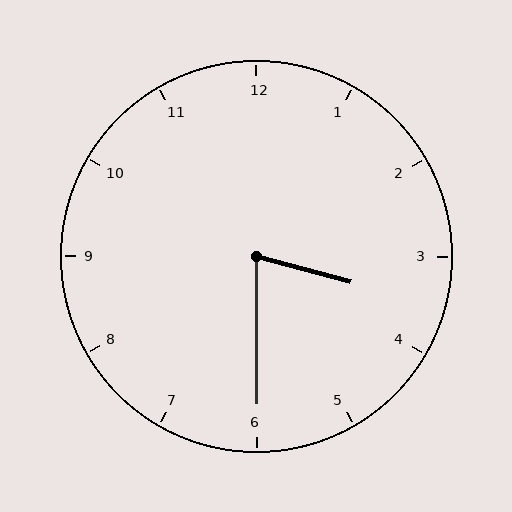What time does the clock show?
3:30.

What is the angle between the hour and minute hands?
Approximately 75 degrees.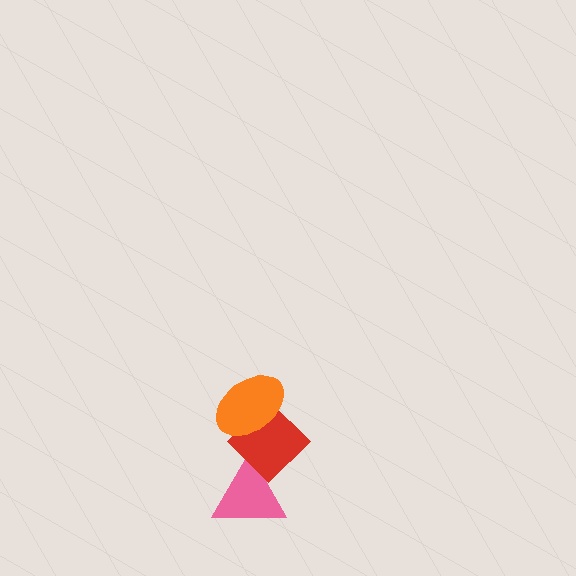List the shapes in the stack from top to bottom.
From top to bottom: the orange ellipse, the red diamond, the pink triangle.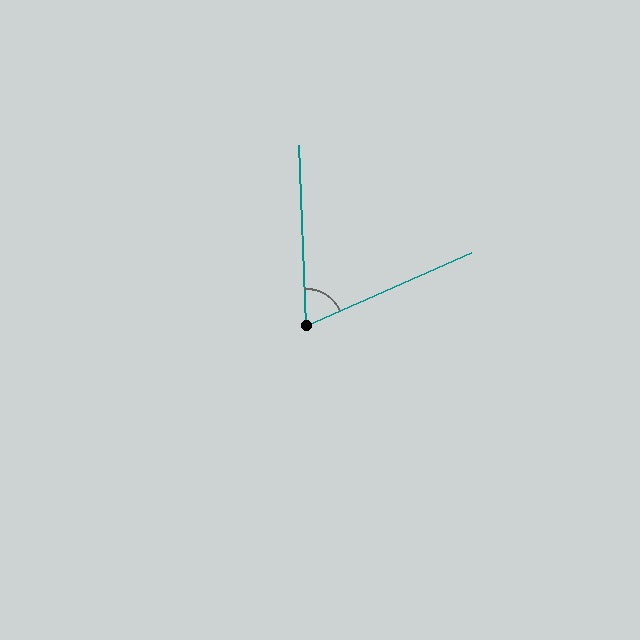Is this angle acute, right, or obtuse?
It is acute.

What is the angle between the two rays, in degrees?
Approximately 68 degrees.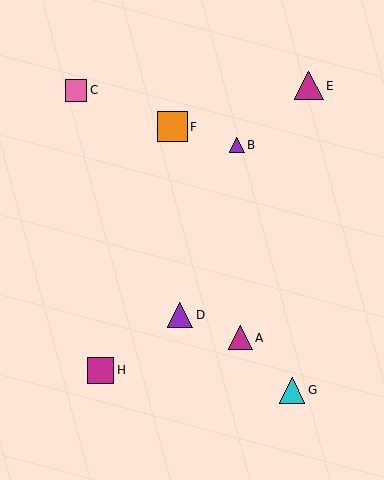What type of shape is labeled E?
Shape E is a magenta triangle.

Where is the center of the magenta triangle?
The center of the magenta triangle is at (240, 338).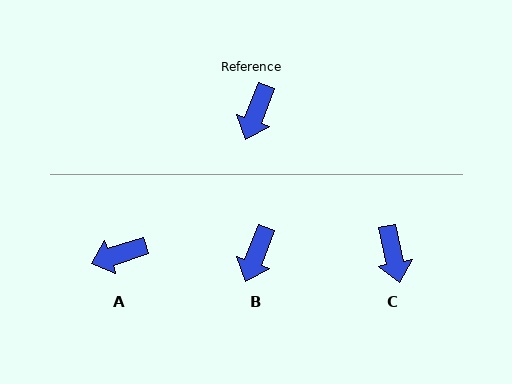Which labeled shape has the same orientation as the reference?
B.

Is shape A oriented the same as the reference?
No, it is off by about 51 degrees.